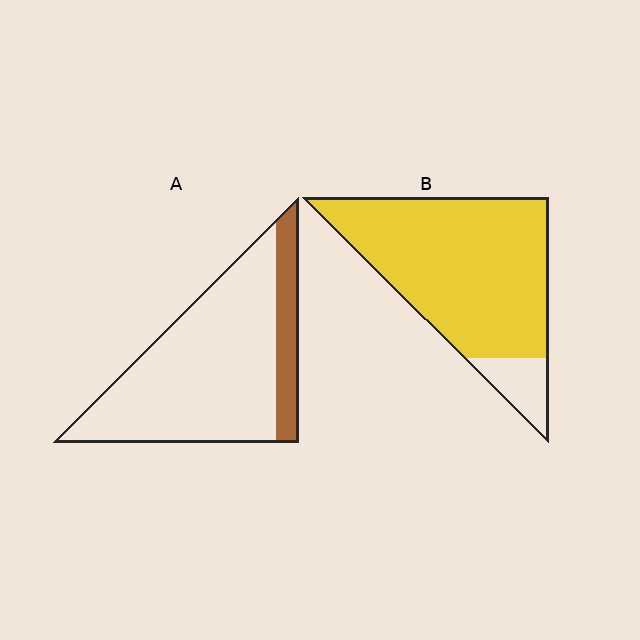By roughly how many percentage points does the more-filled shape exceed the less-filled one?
By roughly 70 percentage points (B over A).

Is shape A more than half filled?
No.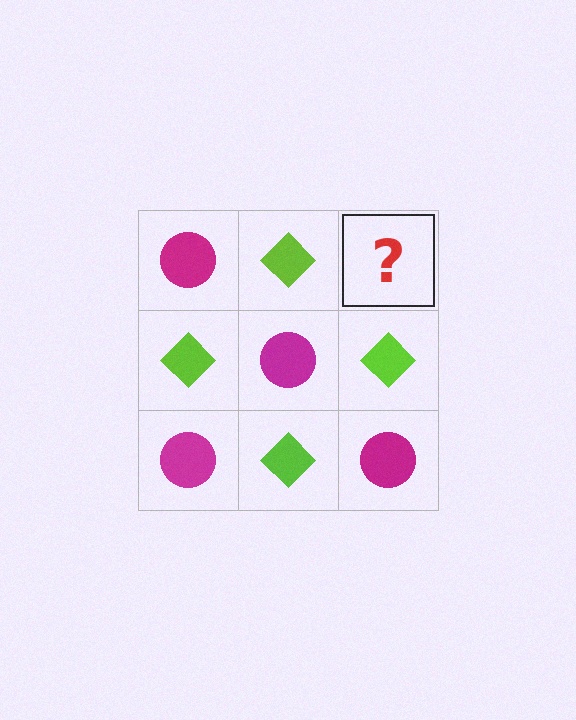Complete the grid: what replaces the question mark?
The question mark should be replaced with a magenta circle.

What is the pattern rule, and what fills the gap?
The rule is that it alternates magenta circle and lime diamond in a checkerboard pattern. The gap should be filled with a magenta circle.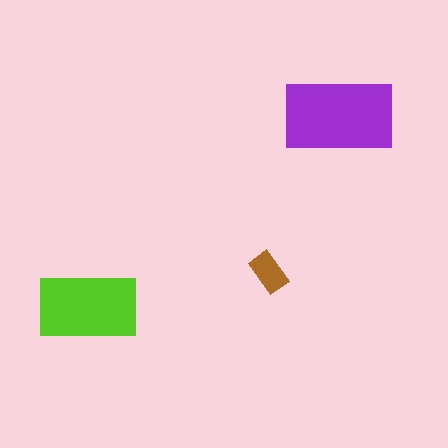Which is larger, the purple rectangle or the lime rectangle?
The purple one.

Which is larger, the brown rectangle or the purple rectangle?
The purple one.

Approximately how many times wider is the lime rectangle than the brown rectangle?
About 2.5 times wider.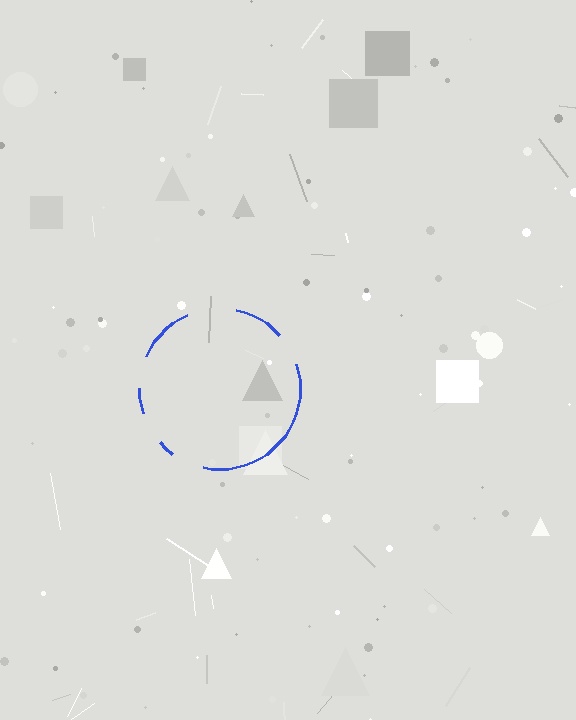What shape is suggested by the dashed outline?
The dashed outline suggests a circle.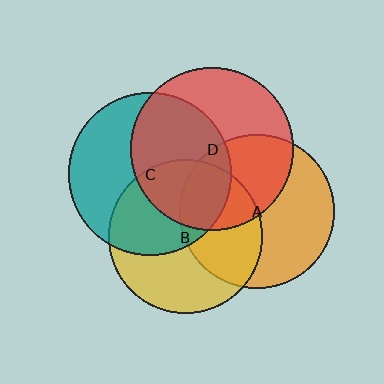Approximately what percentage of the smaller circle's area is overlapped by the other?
Approximately 45%.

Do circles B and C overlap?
Yes.